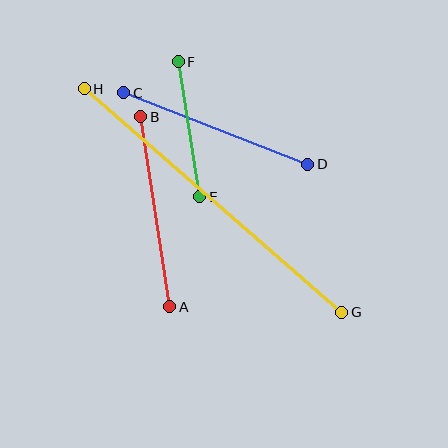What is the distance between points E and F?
The distance is approximately 137 pixels.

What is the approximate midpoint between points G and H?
The midpoint is at approximately (213, 201) pixels.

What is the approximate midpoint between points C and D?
The midpoint is at approximately (216, 128) pixels.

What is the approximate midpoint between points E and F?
The midpoint is at approximately (189, 129) pixels.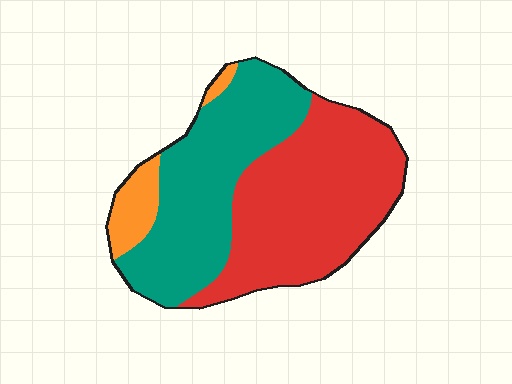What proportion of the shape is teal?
Teal covers 42% of the shape.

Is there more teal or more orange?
Teal.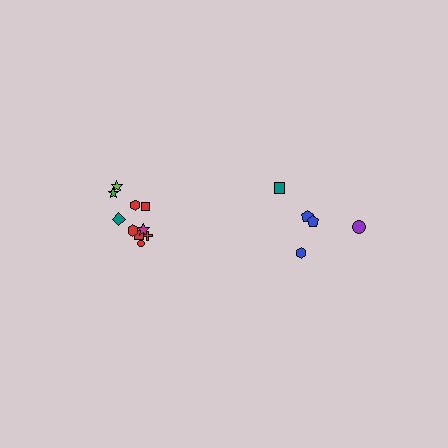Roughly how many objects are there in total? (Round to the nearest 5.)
Roughly 15 objects in total.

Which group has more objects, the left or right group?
The left group.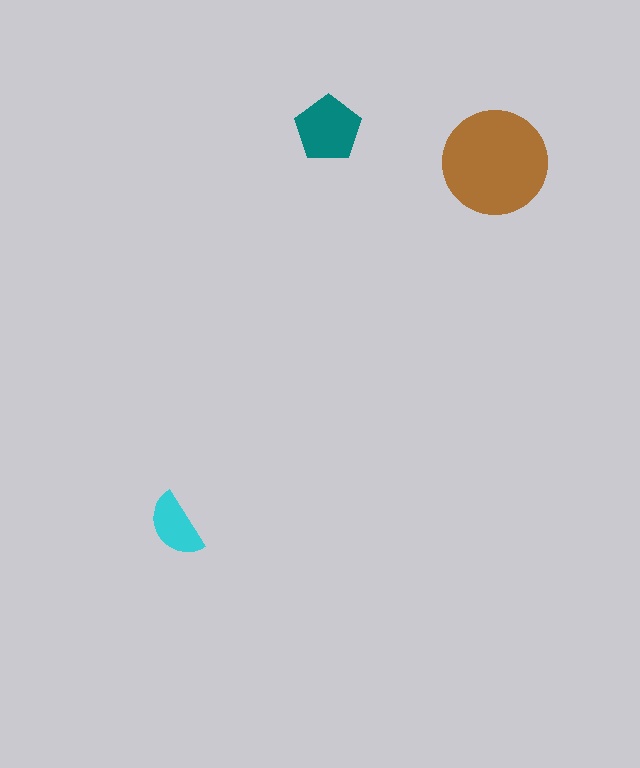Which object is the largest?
The brown circle.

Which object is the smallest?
The cyan semicircle.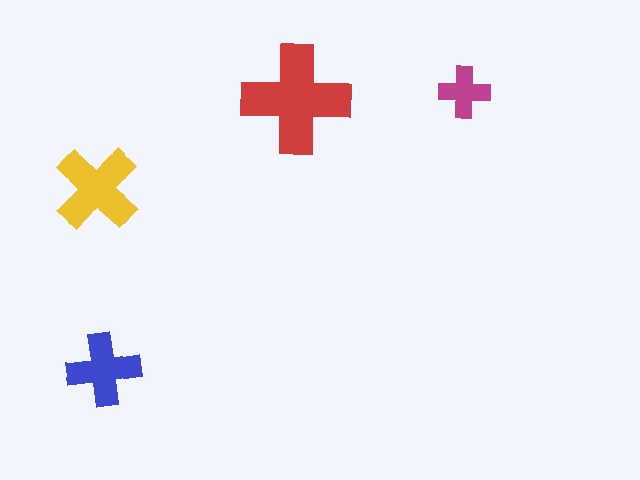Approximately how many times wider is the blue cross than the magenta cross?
About 1.5 times wider.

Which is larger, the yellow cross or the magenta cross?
The yellow one.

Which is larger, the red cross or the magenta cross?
The red one.